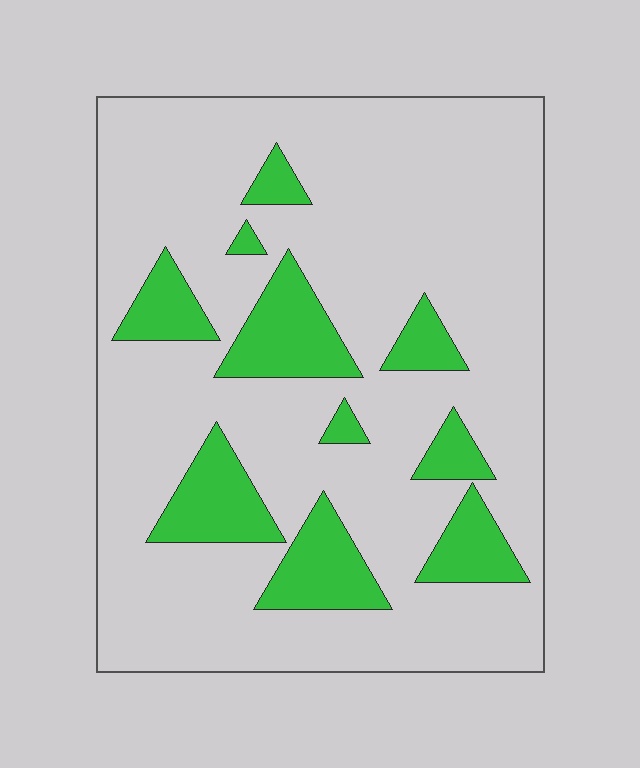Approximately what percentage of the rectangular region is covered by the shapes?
Approximately 20%.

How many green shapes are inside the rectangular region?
10.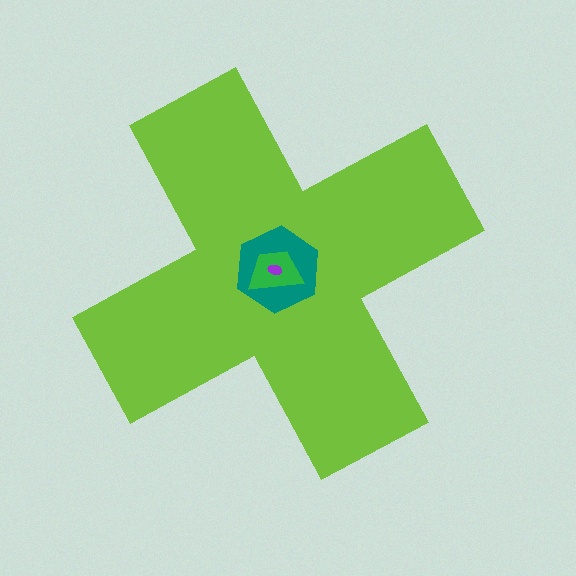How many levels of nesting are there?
4.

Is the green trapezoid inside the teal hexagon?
Yes.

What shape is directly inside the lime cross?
The teal hexagon.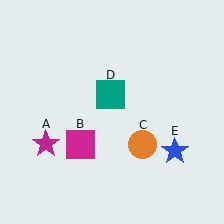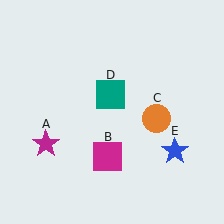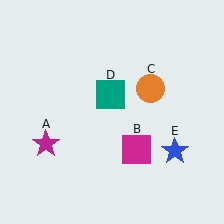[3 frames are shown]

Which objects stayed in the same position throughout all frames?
Magenta star (object A) and teal square (object D) and blue star (object E) remained stationary.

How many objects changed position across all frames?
2 objects changed position: magenta square (object B), orange circle (object C).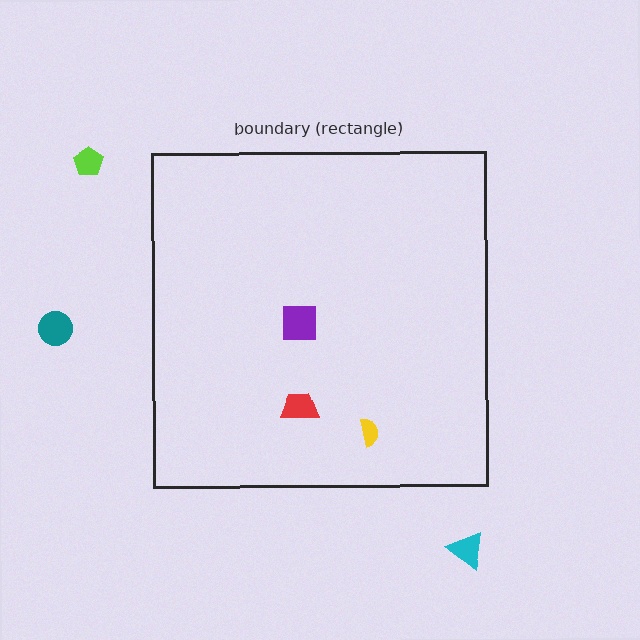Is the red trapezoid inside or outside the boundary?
Inside.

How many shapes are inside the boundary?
3 inside, 3 outside.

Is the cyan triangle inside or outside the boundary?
Outside.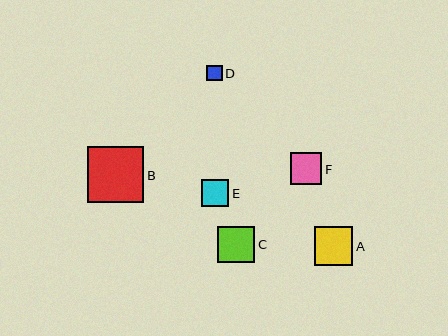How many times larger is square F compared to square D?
Square F is approximately 2.0 times the size of square D.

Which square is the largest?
Square B is the largest with a size of approximately 56 pixels.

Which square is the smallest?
Square D is the smallest with a size of approximately 16 pixels.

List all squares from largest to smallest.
From largest to smallest: B, A, C, F, E, D.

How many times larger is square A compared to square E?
Square A is approximately 1.4 times the size of square E.